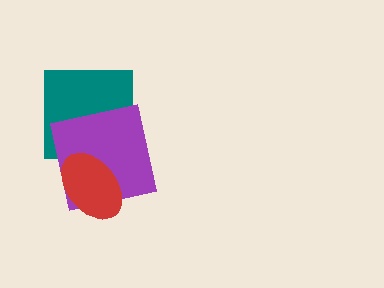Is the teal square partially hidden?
Yes, it is partially covered by another shape.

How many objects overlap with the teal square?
2 objects overlap with the teal square.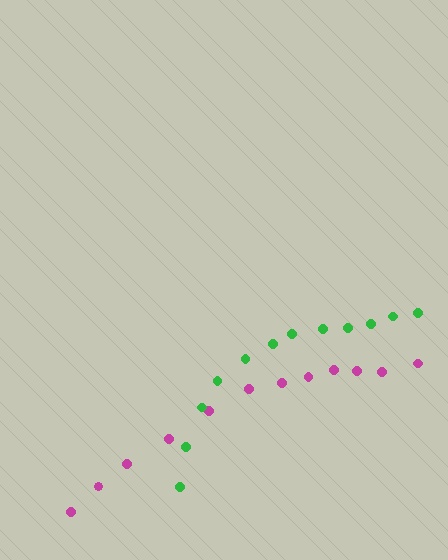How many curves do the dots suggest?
There are 2 distinct paths.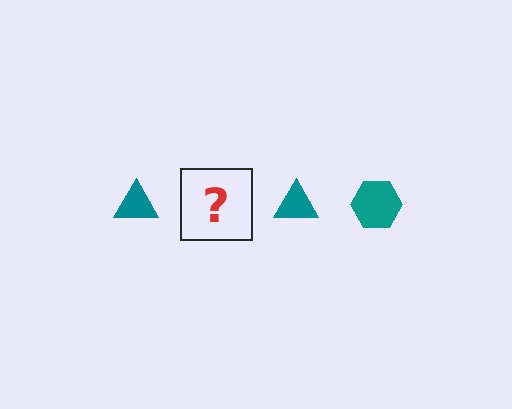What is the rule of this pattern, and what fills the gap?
The rule is that the pattern cycles through triangle, hexagon shapes in teal. The gap should be filled with a teal hexagon.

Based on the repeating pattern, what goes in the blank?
The blank should be a teal hexagon.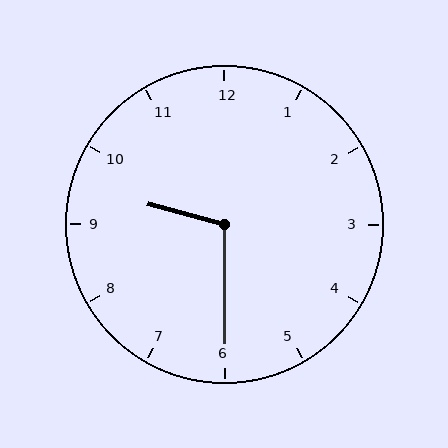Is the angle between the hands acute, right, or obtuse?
It is obtuse.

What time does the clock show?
9:30.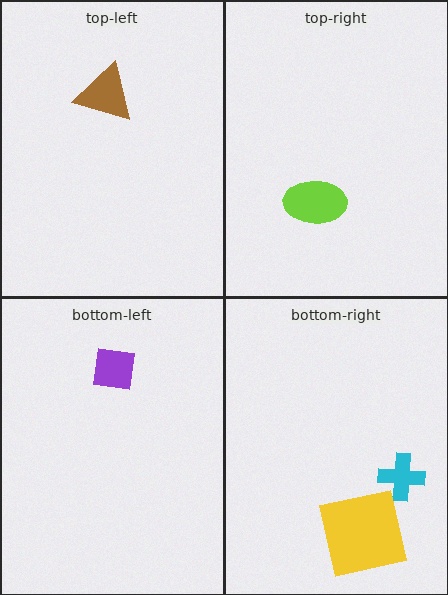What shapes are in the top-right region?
The lime ellipse.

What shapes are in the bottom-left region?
The purple square.